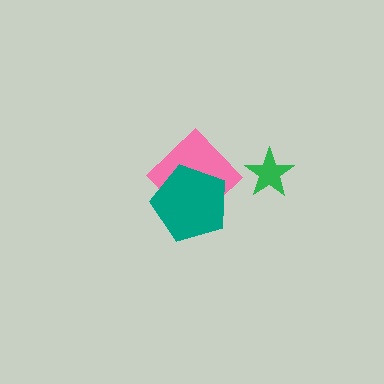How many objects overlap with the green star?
0 objects overlap with the green star.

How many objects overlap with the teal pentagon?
1 object overlaps with the teal pentagon.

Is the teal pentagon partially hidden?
No, no other shape covers it.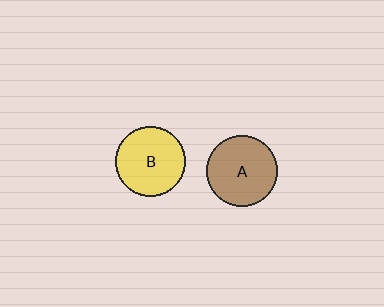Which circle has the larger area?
Circle A (brown).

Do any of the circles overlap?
No, none of the circles overlap.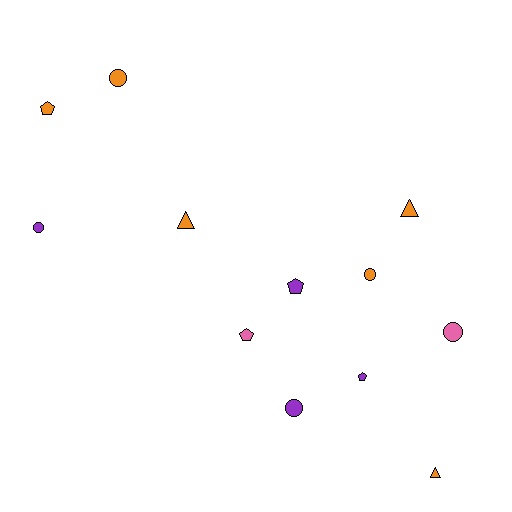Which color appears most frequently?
Orange, with 6 objects.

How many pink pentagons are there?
There is 1 pink pentagon.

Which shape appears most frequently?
Circle, with 5 objects.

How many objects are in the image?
There are 12 objects.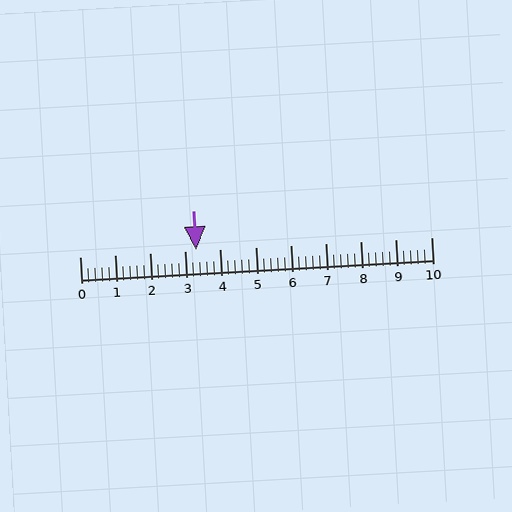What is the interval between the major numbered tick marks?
The major tick marks are spaced 1 units apart.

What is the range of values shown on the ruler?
The ruler shows values from 0 to 10.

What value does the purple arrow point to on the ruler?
The purple arrow points to approximately 3.3.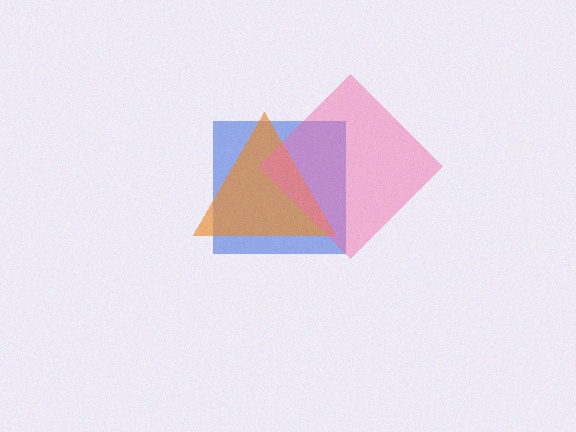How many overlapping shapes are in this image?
There are 3 overlapping shapes in the image.